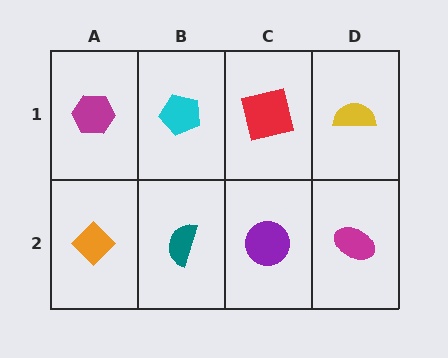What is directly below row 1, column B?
A teal semicircle.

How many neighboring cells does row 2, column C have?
3.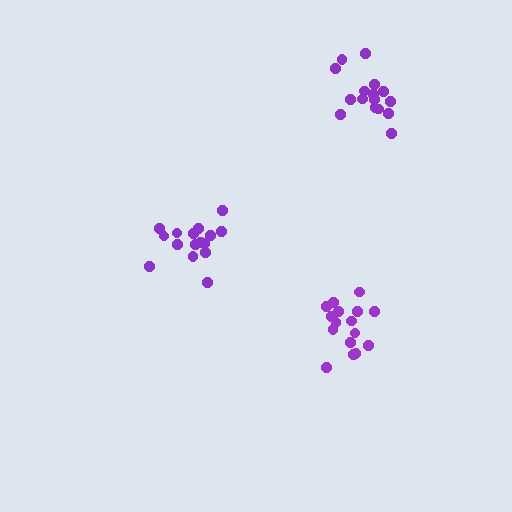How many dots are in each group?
Group 1: 16 dots, Group 2: 16 dots, Group 3: 16 dots (48 total).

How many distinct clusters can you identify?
There are 3 distinct clusters.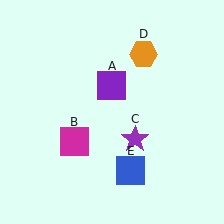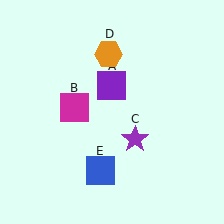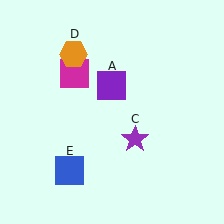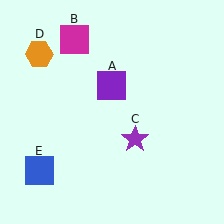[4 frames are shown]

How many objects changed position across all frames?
3 objects changed position: magenta square (object B), orange hexagon (object D), blue square (object E).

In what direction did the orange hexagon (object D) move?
The orange hexagon (object D) moved left.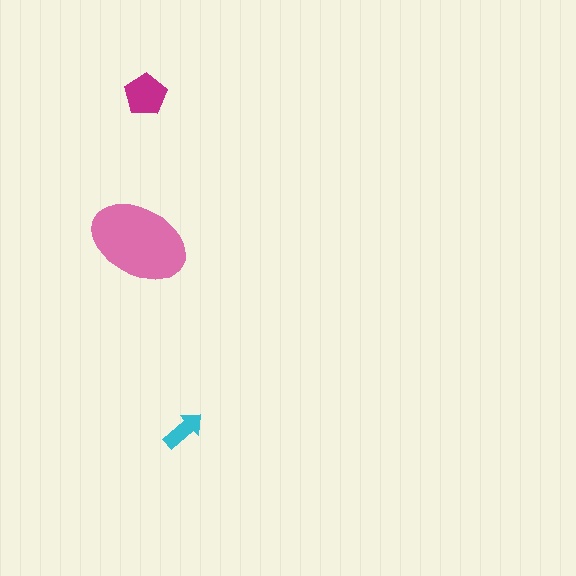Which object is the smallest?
The cyan arrow.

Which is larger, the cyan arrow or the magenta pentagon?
The magenta pentagon.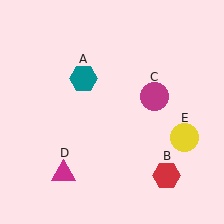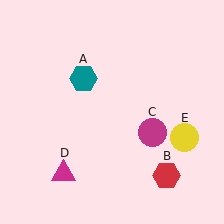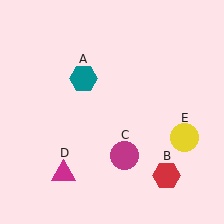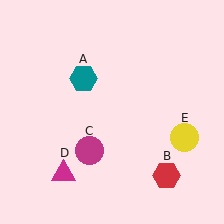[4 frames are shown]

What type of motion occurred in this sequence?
The magenta circle (object C) rotated clockwise around the center of the scene.